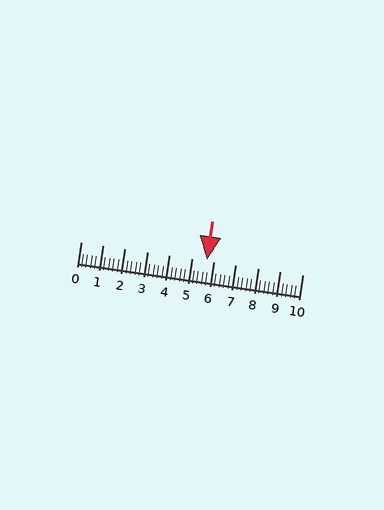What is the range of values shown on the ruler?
The ruler shows values from 0 to 10.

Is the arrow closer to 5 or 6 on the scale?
The arrow is closer to 6.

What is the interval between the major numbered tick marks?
The major tick marks are spaced 1 units apart.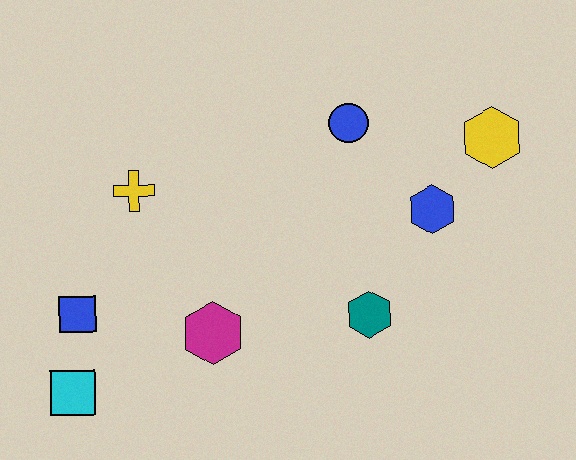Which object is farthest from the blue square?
The yellow hexagon is farthest from the blue square.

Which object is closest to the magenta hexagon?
The blue square is closest to the magenta hexagon.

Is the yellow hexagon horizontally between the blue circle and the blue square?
No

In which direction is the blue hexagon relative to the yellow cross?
The blue hexagon is to the right of the yellow cross.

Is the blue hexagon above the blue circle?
No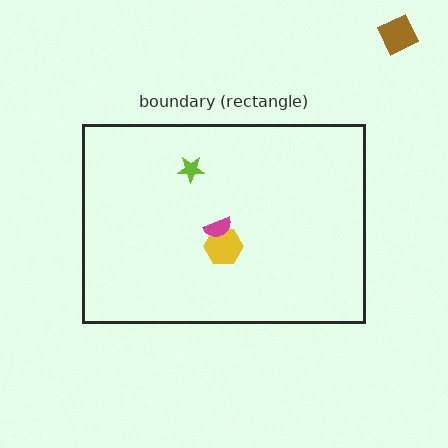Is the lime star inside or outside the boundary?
Inside.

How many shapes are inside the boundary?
3 inside, 1 outside.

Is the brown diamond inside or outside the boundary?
Outside.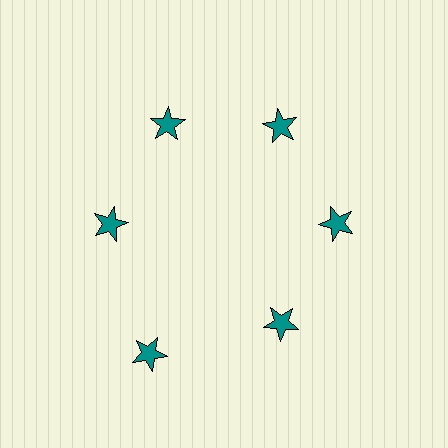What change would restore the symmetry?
The symmetry would be restored by moving it inward, back onto the ring so that all 6 stars sit at equal angles and equal distance from the center.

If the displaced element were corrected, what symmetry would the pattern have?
It would have 6-fold rotational symmetry — the pattern would map onto itself every 60 degrees.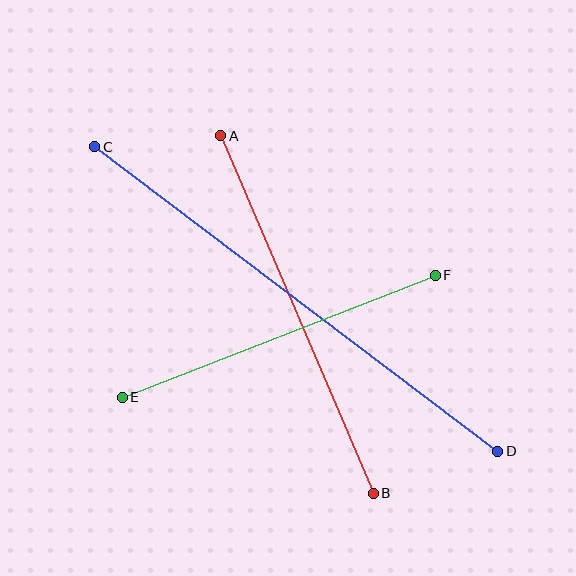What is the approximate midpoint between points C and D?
The midpoint is at approximately (296, 299) pixels.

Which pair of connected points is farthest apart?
Points C and D are farthest apart.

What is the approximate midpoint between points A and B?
The midpoint is at approximately (297, 315) pixels.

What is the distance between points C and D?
The distance is approximately 505 pixels.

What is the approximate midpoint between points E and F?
The midpoint is at approximately (279, 336) pixels.